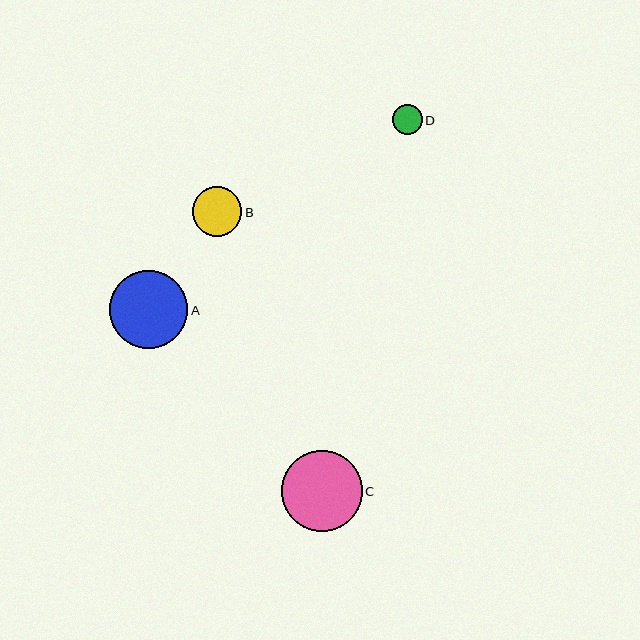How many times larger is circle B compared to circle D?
Circle B is approximately 1.7 times the size of circle D.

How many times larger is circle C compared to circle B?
Circle C is approximately 1.6 times the size of circle B.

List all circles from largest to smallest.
From largest to smallest: C, A, B, D.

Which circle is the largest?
Circle C is the largest with a size of approximately 81 pixels.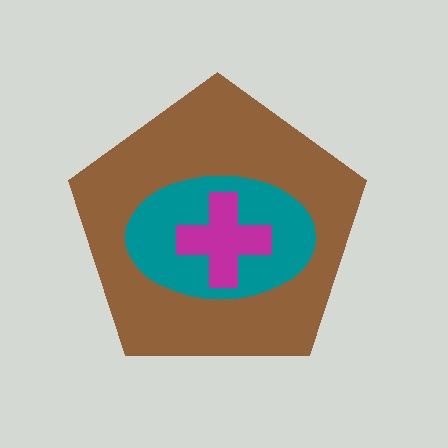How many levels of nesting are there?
3.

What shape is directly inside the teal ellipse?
The magenta cross.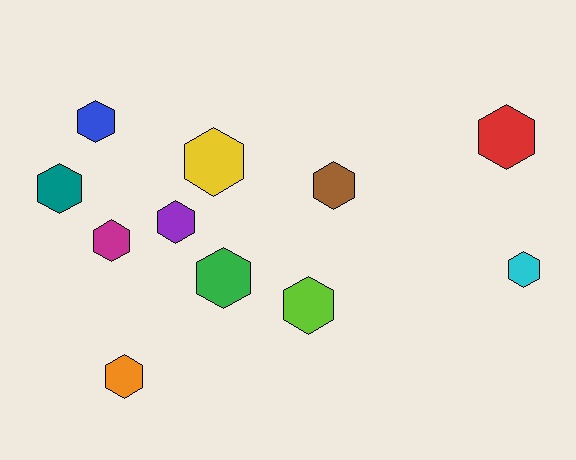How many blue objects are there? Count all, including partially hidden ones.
There is 1 blue object.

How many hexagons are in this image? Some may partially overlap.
There are 11 hexagons.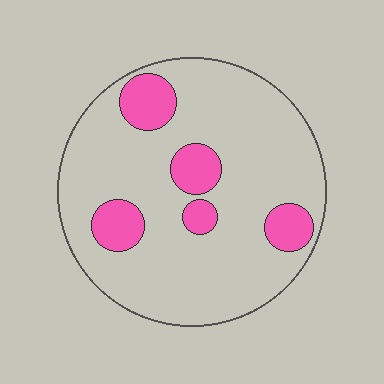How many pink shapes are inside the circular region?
5.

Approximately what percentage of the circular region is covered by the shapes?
Approximately 15%.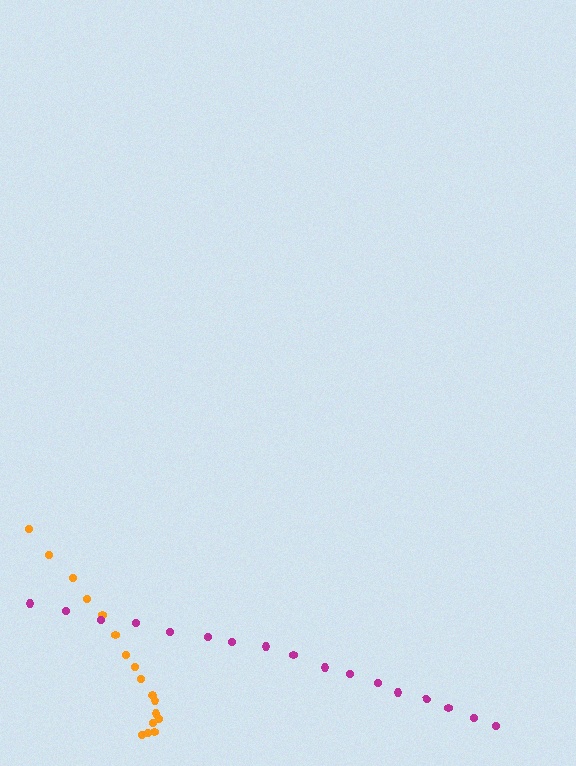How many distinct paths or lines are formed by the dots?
There are 2 distinct paths.